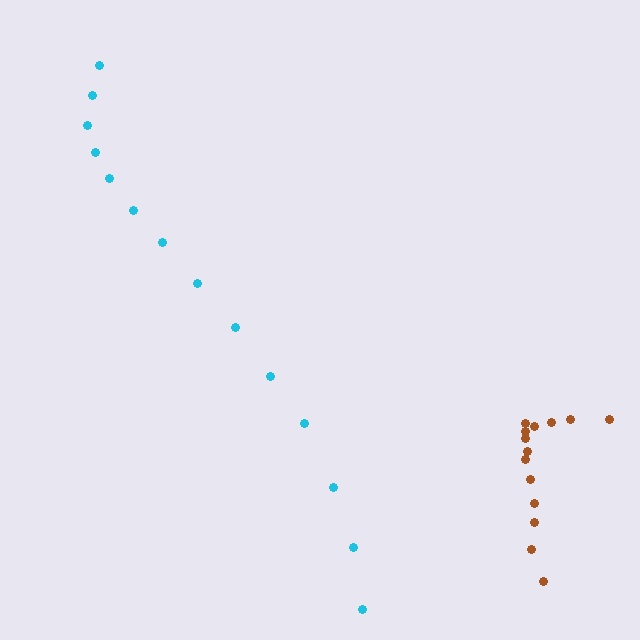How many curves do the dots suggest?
There are 2 distinct paths.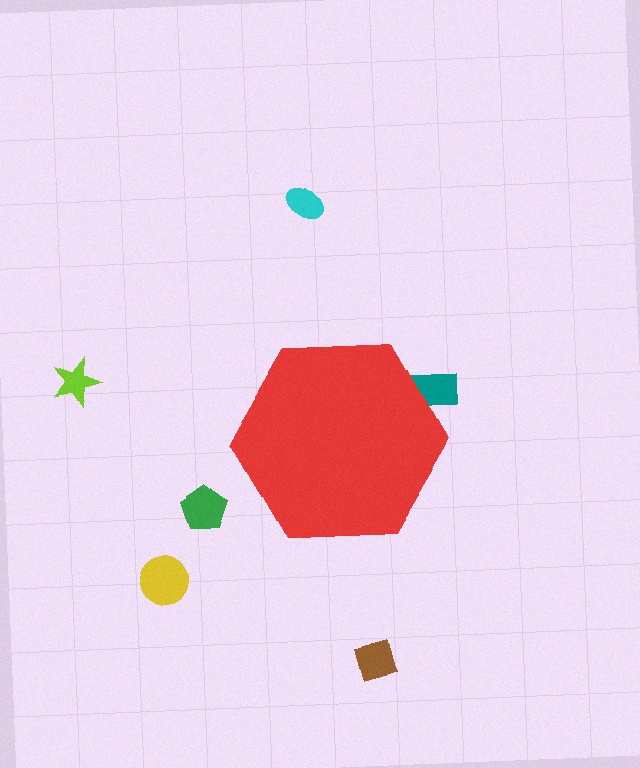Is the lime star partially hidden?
No, the lime star is fully visible.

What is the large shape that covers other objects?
A red hexagon.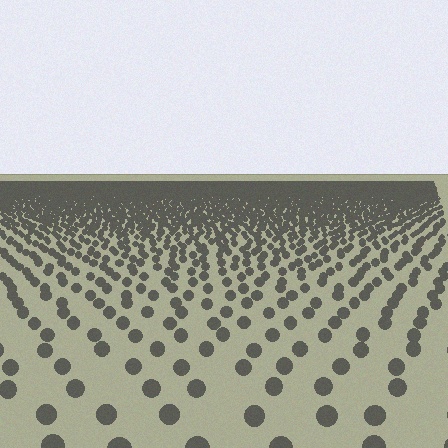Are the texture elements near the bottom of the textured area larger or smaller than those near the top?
Larger. Near the bottom, elements are closer to the viewer and appear at a bigger on-screen size.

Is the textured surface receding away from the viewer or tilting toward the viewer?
The surface is receding away from the viewer. Texture elements get smaller and denser toward the top.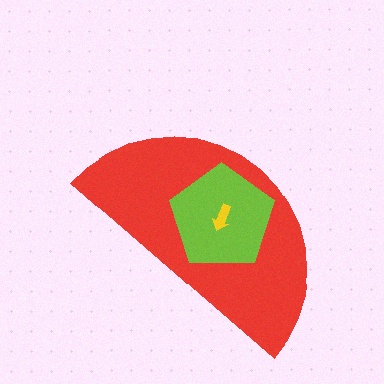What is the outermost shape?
The red semicircle.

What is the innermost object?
The yellow arrow.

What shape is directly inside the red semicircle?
The lime pentagon.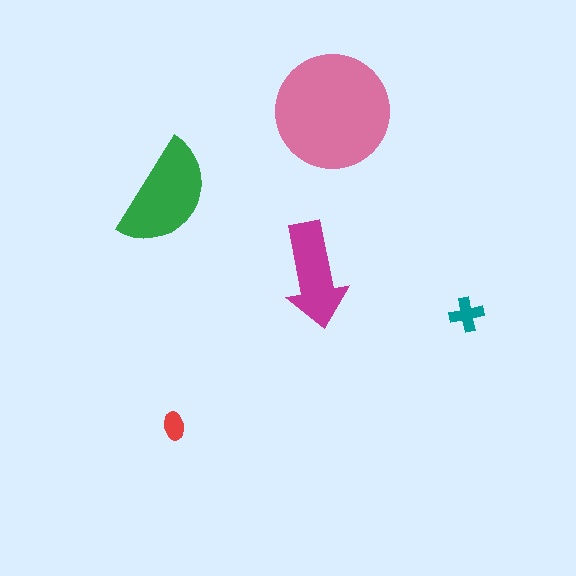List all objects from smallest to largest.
The red ellipse, the teal cross, the magenta arrow, the green semicircle, the pink circle.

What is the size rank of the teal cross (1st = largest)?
4th.